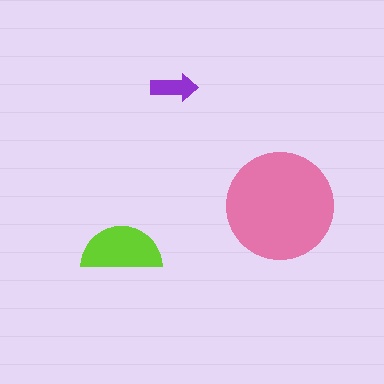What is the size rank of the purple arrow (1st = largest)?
3rd.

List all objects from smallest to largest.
The purple arrow, the lime semicircle, the pink circle.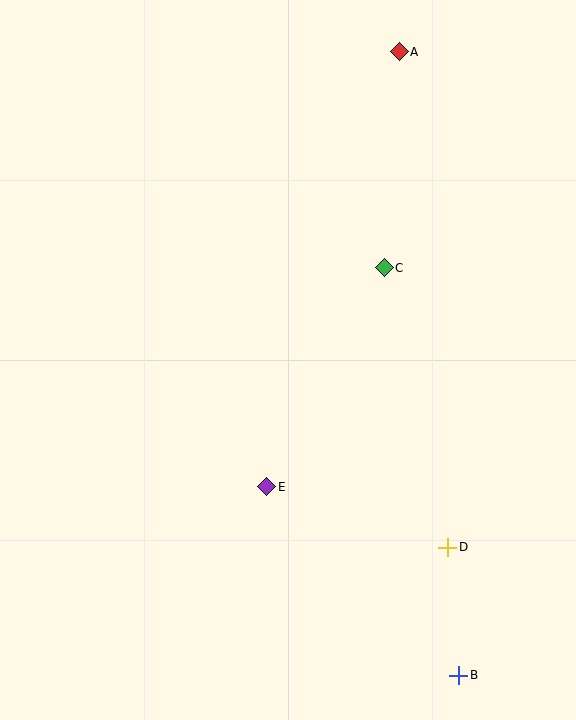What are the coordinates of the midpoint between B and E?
The midpoint between B and E is at (363, 581).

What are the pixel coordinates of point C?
Point C is at (384, 268).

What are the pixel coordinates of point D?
Point D is at (447, 547).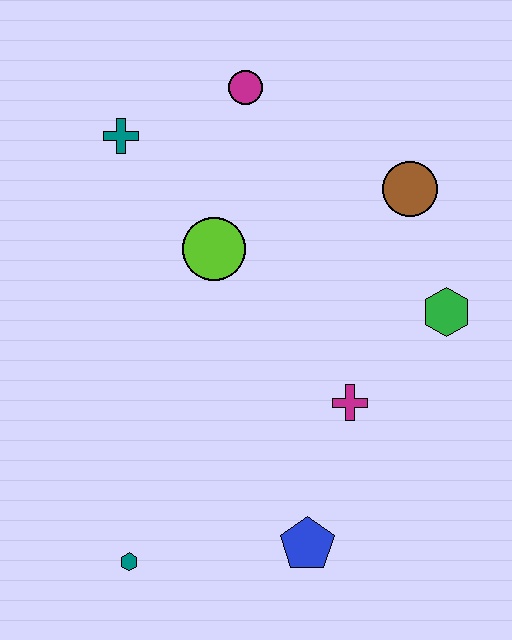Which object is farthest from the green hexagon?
The teal hexagon is farthest from the green hexagon.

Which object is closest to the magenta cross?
The green hexagon is closest to the magenta cross.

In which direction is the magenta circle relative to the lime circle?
The magenta circle is above the lime circle.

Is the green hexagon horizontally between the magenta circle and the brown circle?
No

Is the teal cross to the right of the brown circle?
No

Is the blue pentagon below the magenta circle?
Yes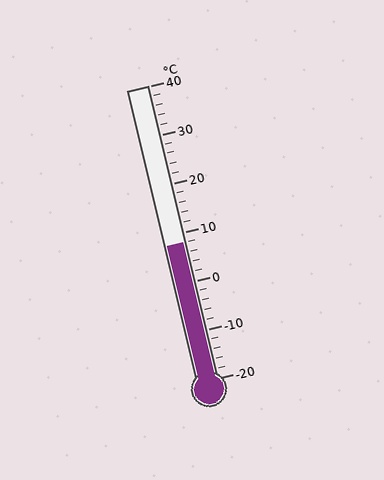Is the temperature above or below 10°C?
The temperature is below 10°C.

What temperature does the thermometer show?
The thermometer shows approximately 8°C.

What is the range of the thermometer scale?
The thermometer scale ranges from -20°C to 40°C.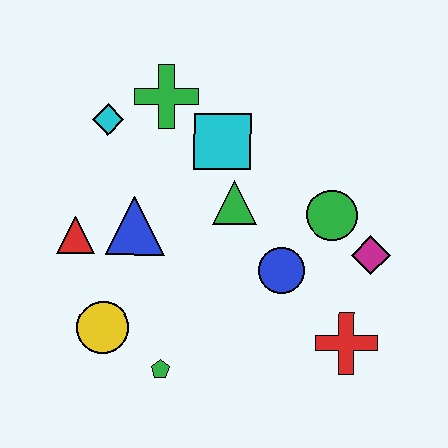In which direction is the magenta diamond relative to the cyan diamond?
The magenta diamond is to the right of the cyan diamond.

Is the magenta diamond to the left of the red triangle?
No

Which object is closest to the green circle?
The magenta diamond is closest to the green circle.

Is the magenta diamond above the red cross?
Yes